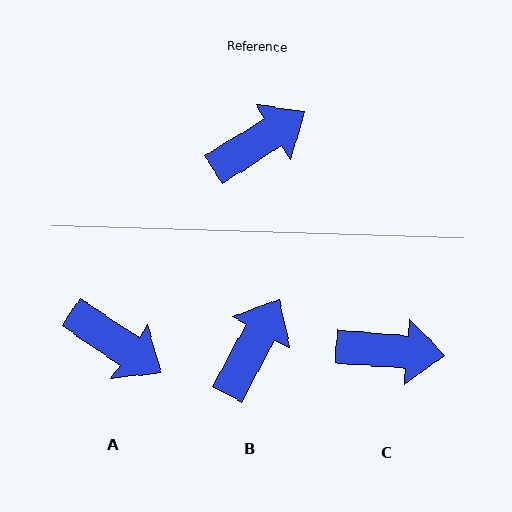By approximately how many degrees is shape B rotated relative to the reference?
Approximately 29 degrees counter-clockwise.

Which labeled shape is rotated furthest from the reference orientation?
A, about 67 degrees away.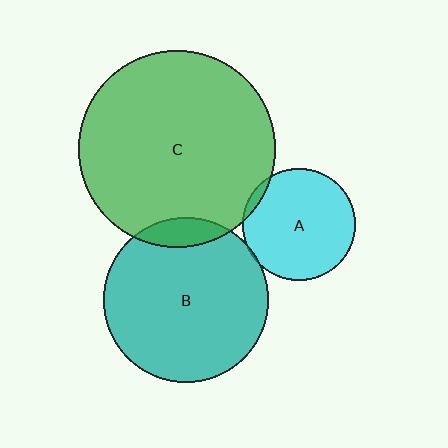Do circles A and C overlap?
Yes.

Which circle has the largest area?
Circle C (green).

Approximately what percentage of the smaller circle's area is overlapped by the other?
Approximately 5%.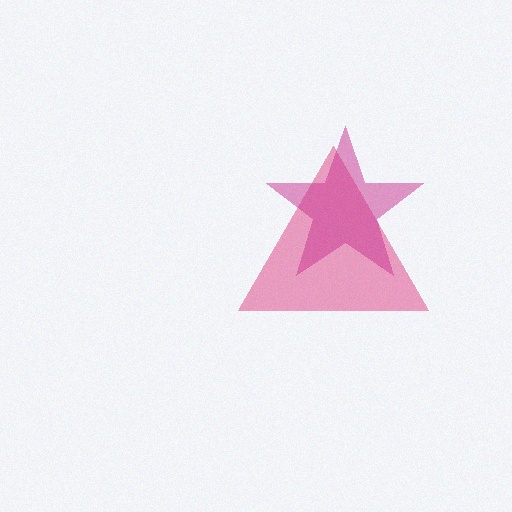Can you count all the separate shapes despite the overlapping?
Yes, there are 2 separate shapes.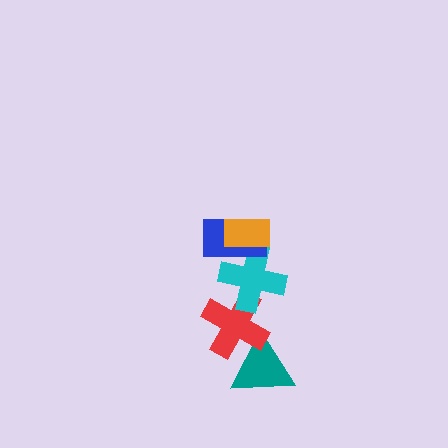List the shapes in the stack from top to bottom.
From top to bottom: the orange rectangle, the blue rectangle, the cyan cross, the red cross, the teal triangle.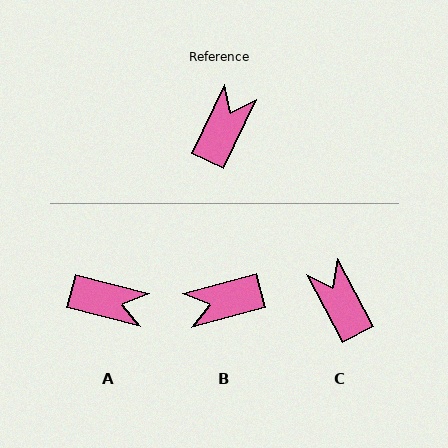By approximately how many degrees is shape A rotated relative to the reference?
Approximately 79 degrees clockwise.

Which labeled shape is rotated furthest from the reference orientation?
B, about 130 degrees away.